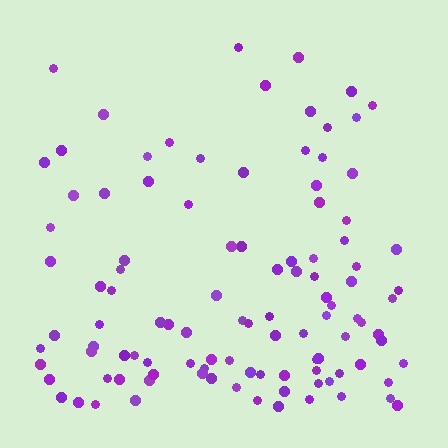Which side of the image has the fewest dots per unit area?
The top.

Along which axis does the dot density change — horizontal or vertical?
Vertical.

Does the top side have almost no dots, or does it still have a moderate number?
Still a moderate number, just noticeably fewer than the bottom.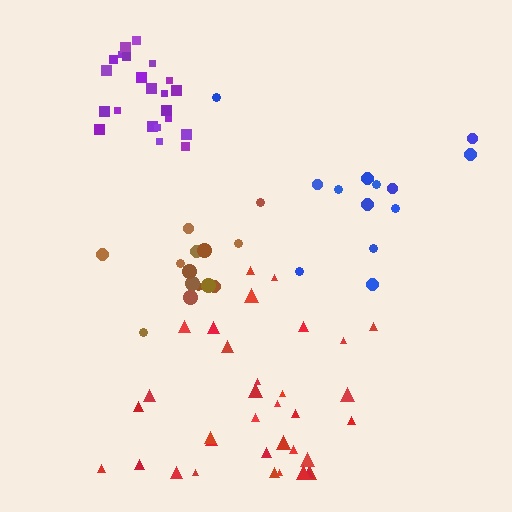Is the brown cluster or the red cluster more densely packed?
Brown.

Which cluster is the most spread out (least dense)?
Blue.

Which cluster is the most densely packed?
Purple.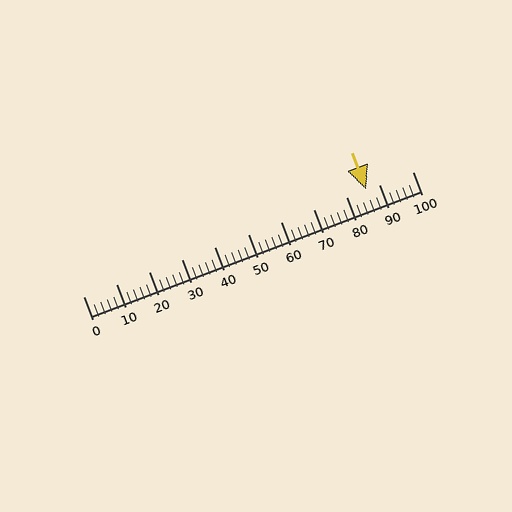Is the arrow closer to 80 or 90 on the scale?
The arrow is closer to 90.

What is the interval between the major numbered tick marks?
The major tick marks are spaced 10 units apart.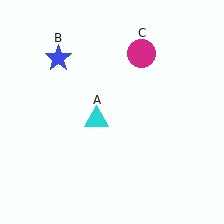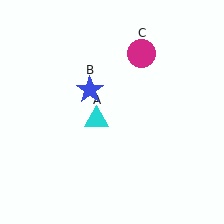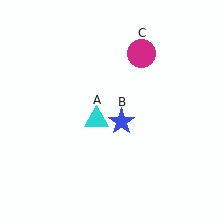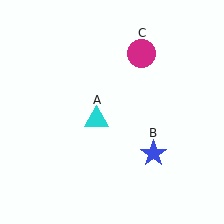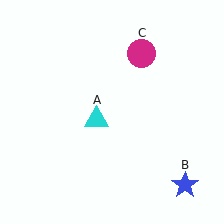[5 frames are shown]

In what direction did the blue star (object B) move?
The blue star (object B) moved down and to the right.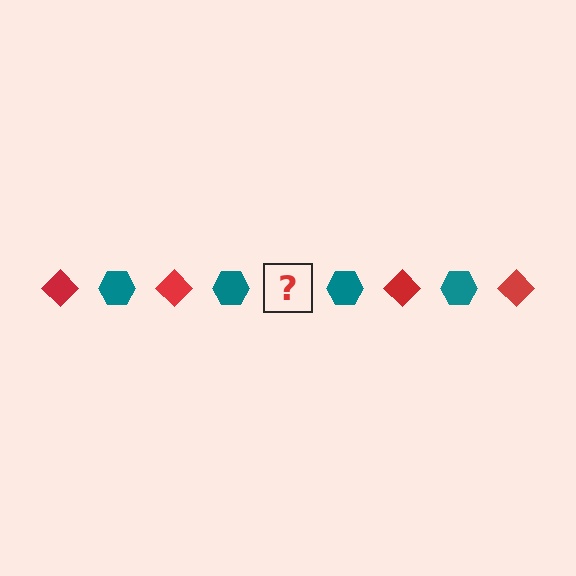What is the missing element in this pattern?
The missing element is a red diamond.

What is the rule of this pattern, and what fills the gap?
The rule is that the pattern alternates between red diamond and teal hexagon. The gap should be filled with a red diamond.